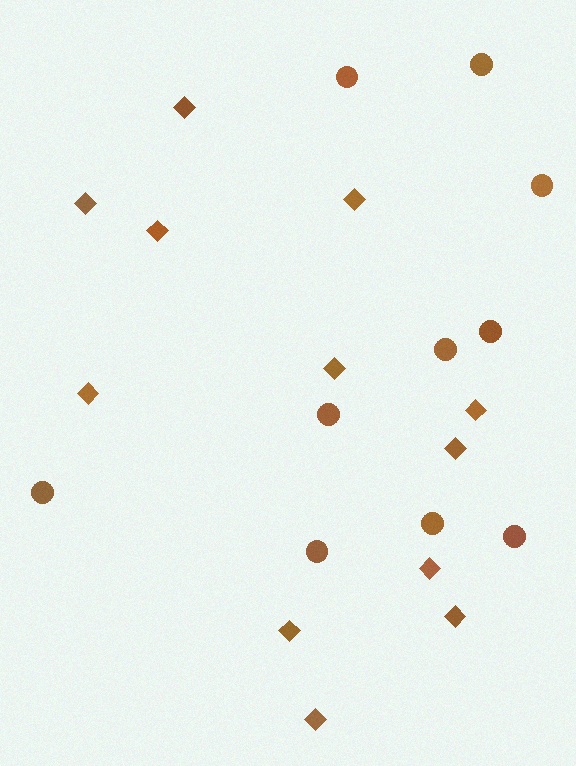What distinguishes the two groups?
There are 2 groups: one group of diamonds (12) and one group of circles (10).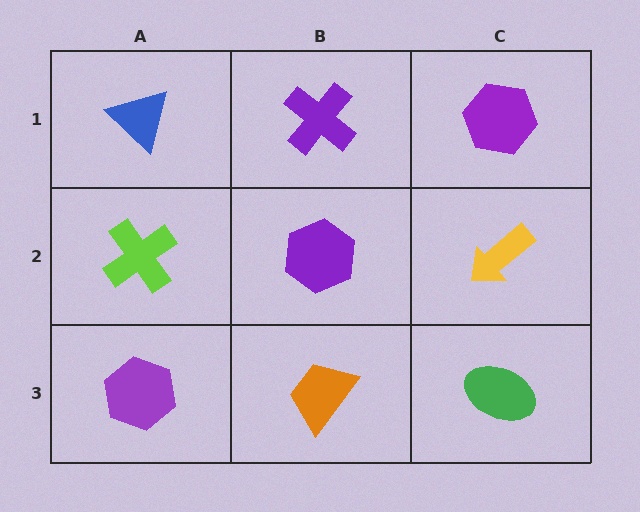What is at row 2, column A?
A lime cross.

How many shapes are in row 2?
3 shapes.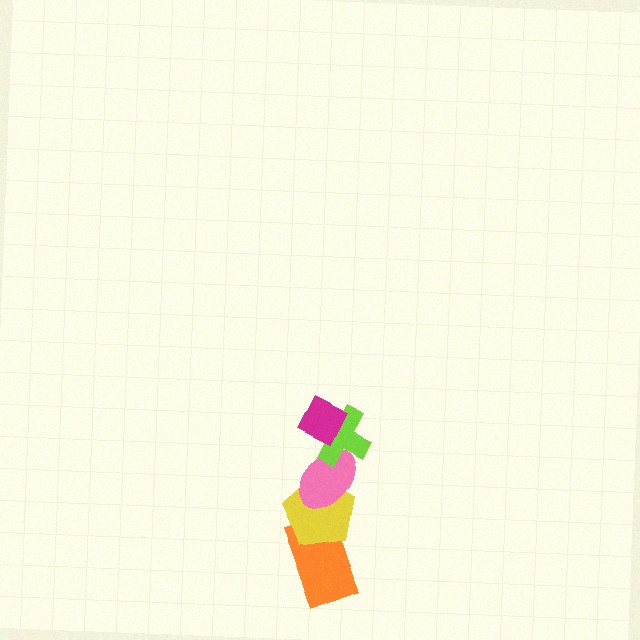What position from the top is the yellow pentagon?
The yellow pentagon is 4th from the top.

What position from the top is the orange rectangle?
The orange rectangle is 5th from the top.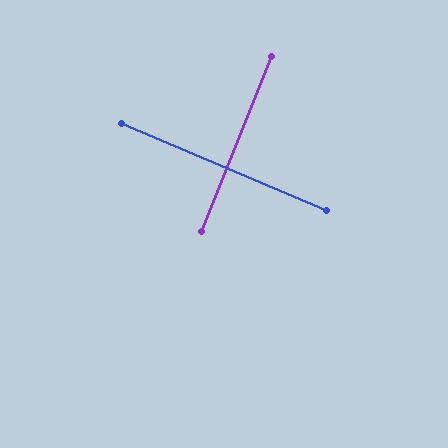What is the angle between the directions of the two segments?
Approximately 89 degrees.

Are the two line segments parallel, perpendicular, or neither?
Perpendicular — they meet at approximately 89°.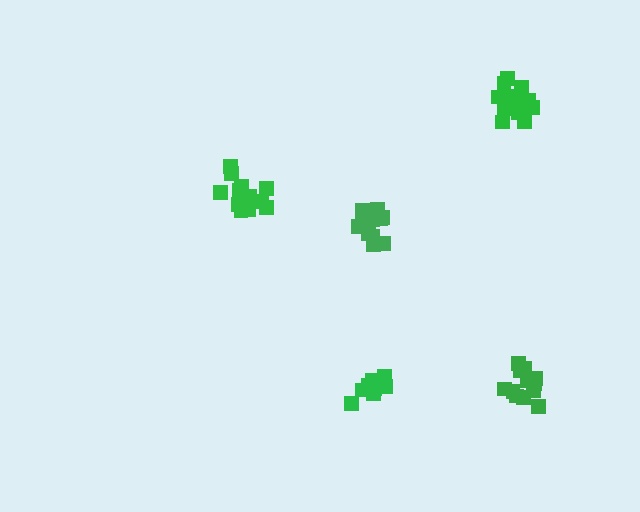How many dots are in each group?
Group 1: 14 dots, Group 2: 14 dots, Group 3: 9 dots, Group 4: 12 dots, Group 5: 12 dots (61 total).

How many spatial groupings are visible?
There are 5 spatial groupings.